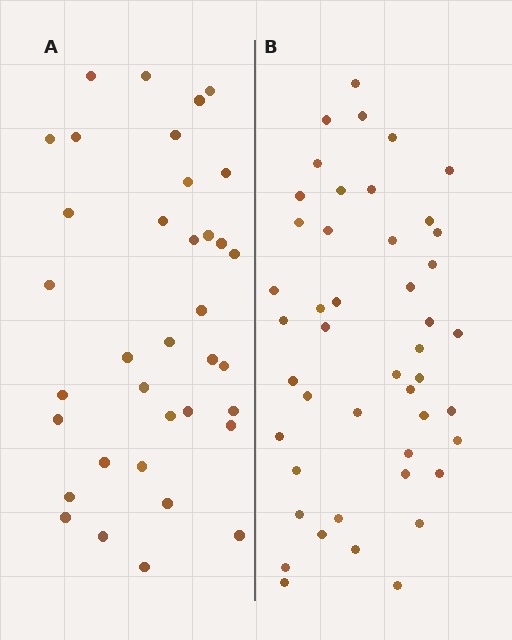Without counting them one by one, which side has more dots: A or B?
Region B (the right region) has more dots.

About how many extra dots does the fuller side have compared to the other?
Region B has roughly 10 or so more dots than region A.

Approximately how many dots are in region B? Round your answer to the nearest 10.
About 50 dots. (The exact count is 46, which rounds to 50.)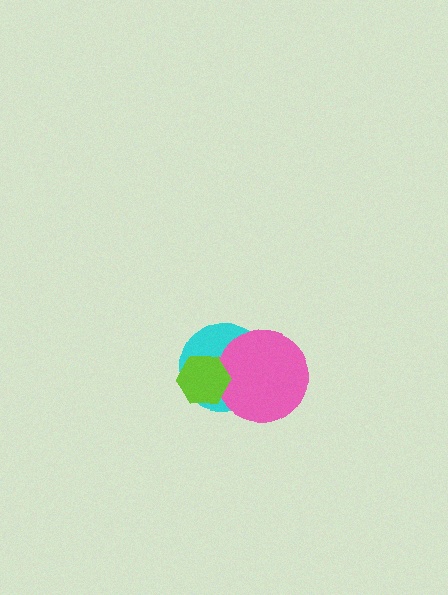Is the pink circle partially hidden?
Yes, it is partially covered by another shape.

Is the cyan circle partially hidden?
Yes, it is partially covered by another shape.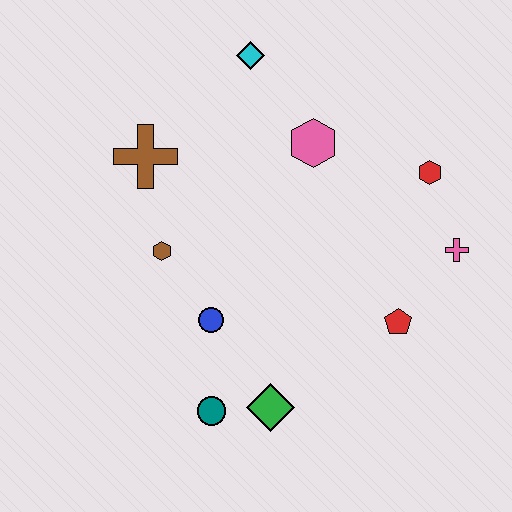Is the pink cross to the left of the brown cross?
No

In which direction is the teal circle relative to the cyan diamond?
The teal circle is below the cyan diamond.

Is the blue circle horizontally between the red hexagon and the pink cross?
No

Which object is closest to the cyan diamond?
The pink hexagon is closest to the cyan diamond.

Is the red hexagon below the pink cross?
No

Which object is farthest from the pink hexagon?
The teal circle is farthest from the pink hexagon.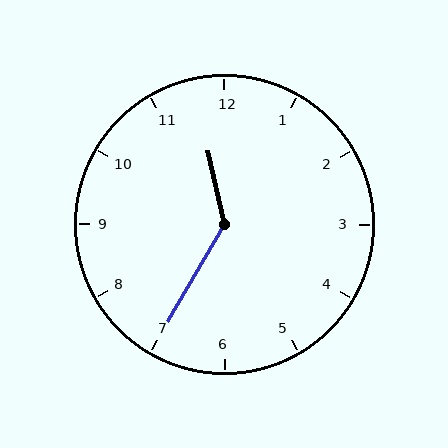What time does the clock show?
11:35.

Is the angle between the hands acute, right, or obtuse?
It is obtuse.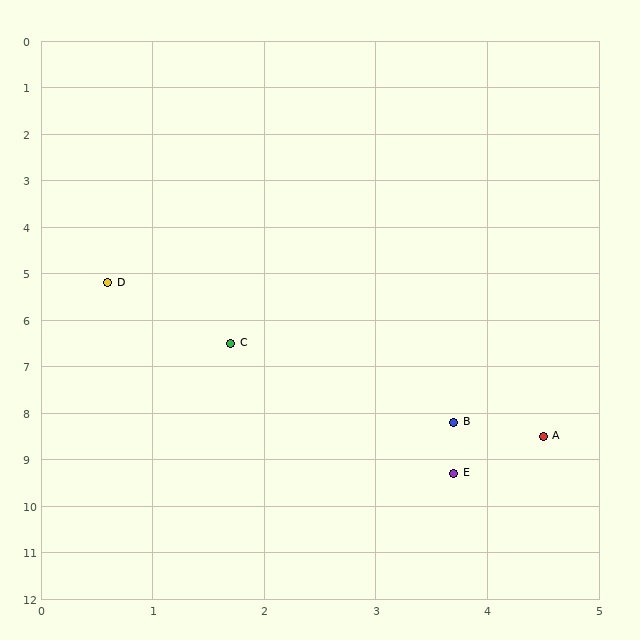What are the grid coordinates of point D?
Point D is at approximately (0.6, 5.2).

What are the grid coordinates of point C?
Point C is at approximately (1.7, 6.5).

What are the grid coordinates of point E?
Point E is at approximately (3.7, 9.3).